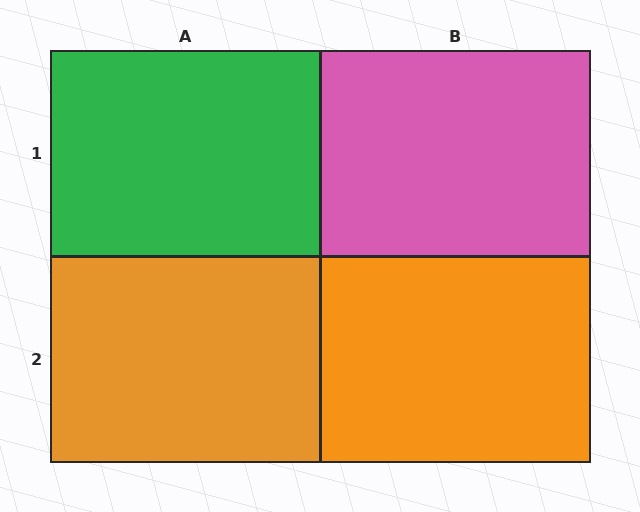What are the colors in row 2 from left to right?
Orange, orange.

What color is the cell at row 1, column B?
Pink.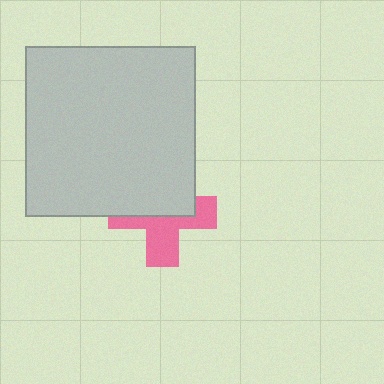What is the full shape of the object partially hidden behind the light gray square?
The partially hidden object is a pink cross.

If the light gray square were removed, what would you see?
You would see the complete pink cross.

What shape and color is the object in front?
The object in front is a light gray square.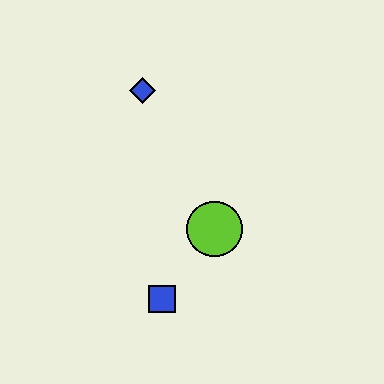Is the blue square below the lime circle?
Yes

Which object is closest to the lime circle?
The blue square is closest to the lime circle.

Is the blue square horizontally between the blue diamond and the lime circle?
Yes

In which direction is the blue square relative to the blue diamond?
The blue square is below the blue diamond.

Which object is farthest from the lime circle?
The blue diamond is farthest from the lime circle.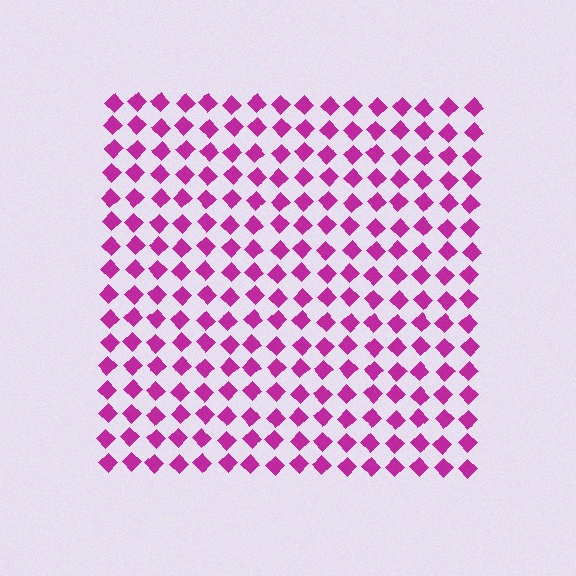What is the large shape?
The large shape is a square.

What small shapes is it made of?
It is made of small diamonds.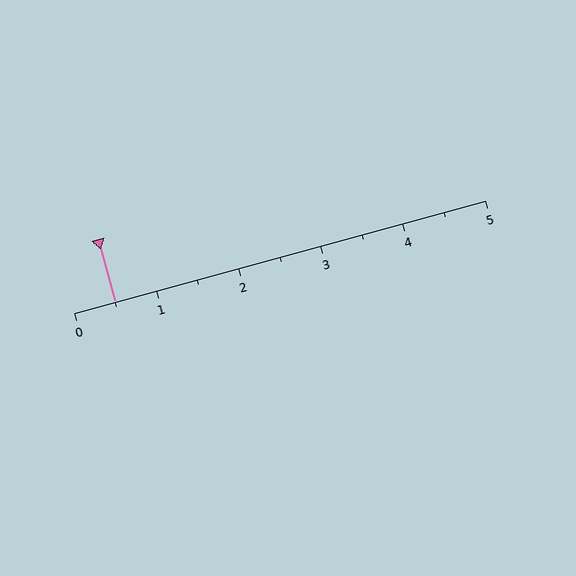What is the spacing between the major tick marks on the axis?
The major ticks are spaced 1 apart.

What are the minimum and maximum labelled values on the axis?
The axis runs from 0 to 5.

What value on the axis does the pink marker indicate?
The marker indicates approximately 0.5.